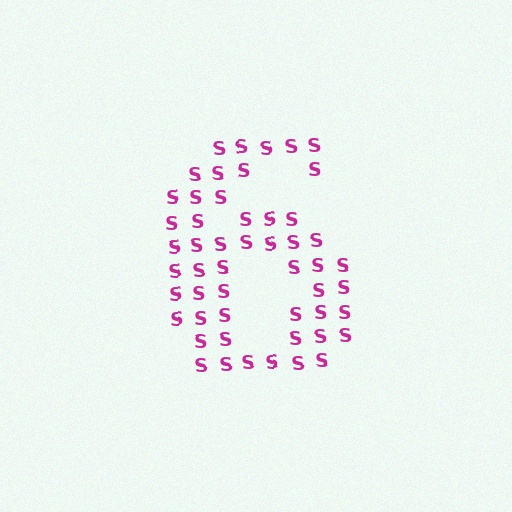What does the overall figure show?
The overall figure shows the digit 6.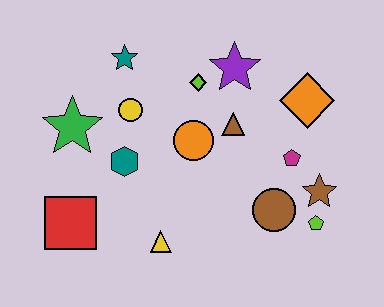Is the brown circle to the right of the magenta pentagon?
No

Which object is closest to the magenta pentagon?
The brown star is closest to the magenta pentagon.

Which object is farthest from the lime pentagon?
The green star is farthest from the lime pentagon.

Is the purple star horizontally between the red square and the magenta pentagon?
Yes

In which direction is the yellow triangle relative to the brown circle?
The yellow triangle is to the left of the brown circle.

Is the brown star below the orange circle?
Yes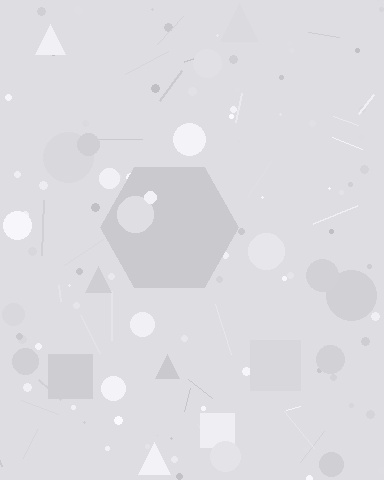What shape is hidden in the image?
A hexagon is hidden in the image.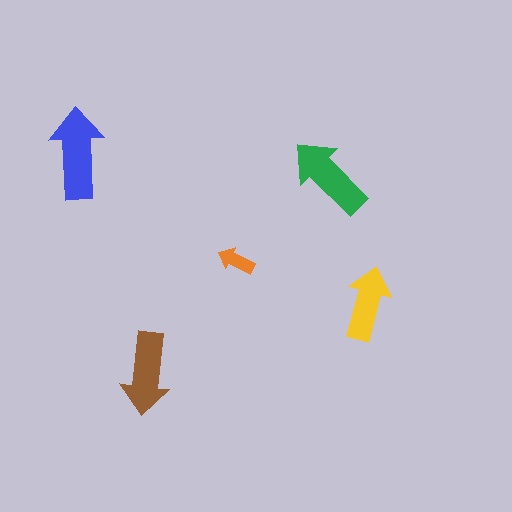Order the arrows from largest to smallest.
the blue one, the green one, the brown one, the yellow one, the orange one.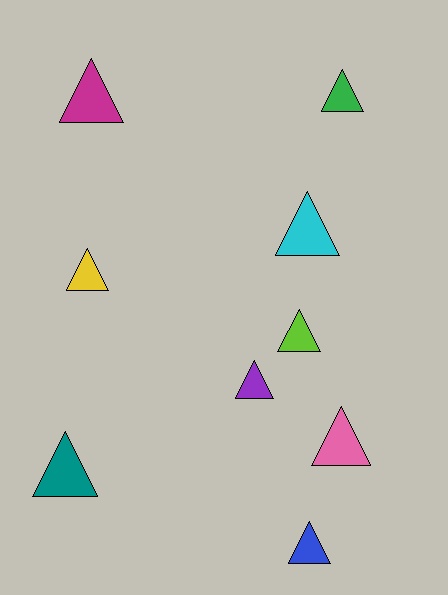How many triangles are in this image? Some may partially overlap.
There are 9 triangles.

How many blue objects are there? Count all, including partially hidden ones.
There is 1 blue object.